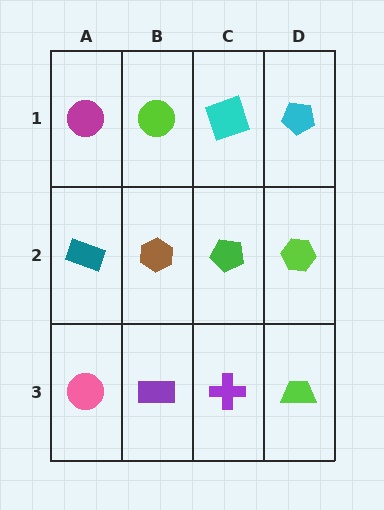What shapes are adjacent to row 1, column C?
A green pentagon (row 2, column C), a lime circle (row 1, column B), a cyan pentagon (row 1, column D).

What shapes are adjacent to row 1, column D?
A lime hexagon (row 2, column D), a cyan square (row 1, column C).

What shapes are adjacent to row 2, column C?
A cyan square (row 1, column C), a purple cross (row 3, column C), a brown hexagon (row 2, column B), a lime hexagon (row 2, column D).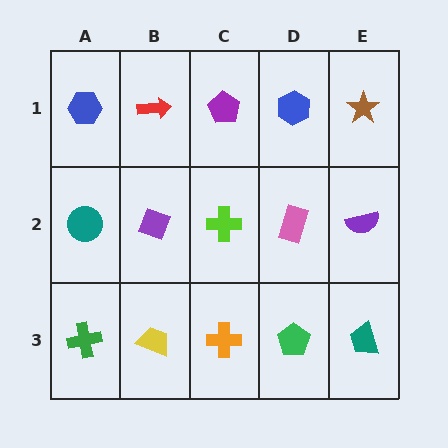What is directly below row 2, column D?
A green pentagon.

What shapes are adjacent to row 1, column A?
A teal circle (row 2, column A), a red arrow (row 1, column B).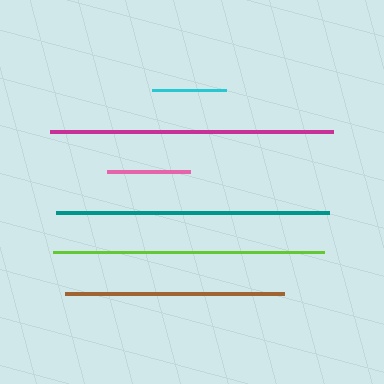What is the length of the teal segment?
The teal segment is approximately 272 pixels long.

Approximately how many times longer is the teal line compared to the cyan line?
The teal line is approximately 3.7 times the length of the cyan line.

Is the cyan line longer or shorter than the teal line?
The teal line is longer than the cyan line.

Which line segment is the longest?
The magenta line is the longest at approximately 283 pixels.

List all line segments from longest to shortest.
From longest to shortest: magenta, teal, lime, brown, pink, cyan.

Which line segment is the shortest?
The cyan line is the shortest at approximately 74 pixels.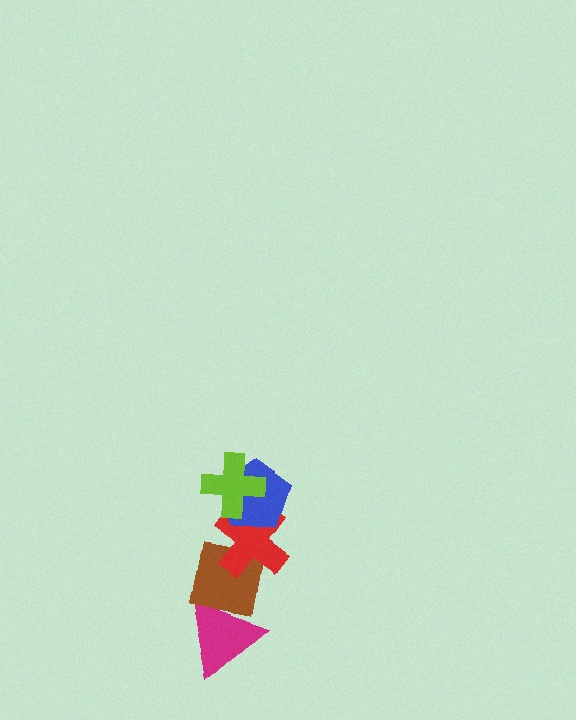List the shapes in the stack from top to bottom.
From top to bottom: the lime cross, the blue pentagon, the red cross, the brown square, the magenta triangle.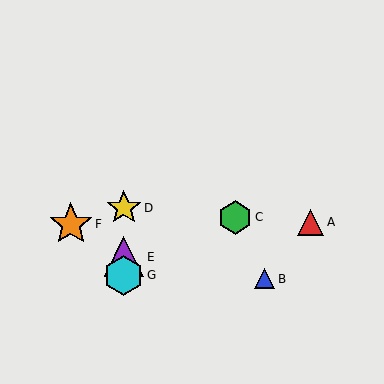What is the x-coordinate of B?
Object B is at x≈264.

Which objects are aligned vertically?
Objects D, E, G are aligned vertically.